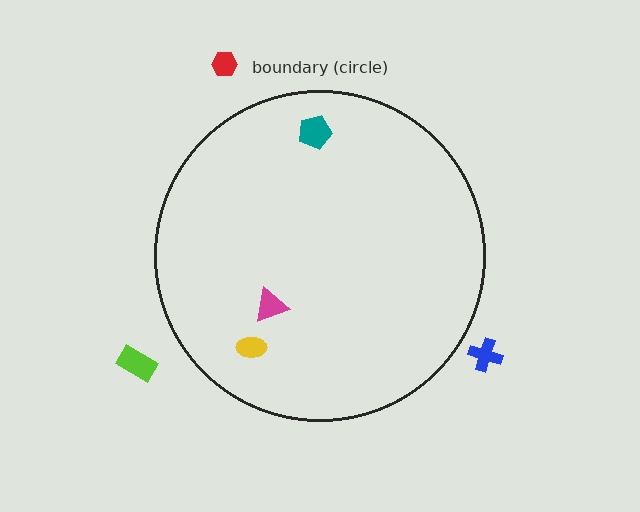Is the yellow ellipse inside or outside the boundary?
Inside.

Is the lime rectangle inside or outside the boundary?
Outside.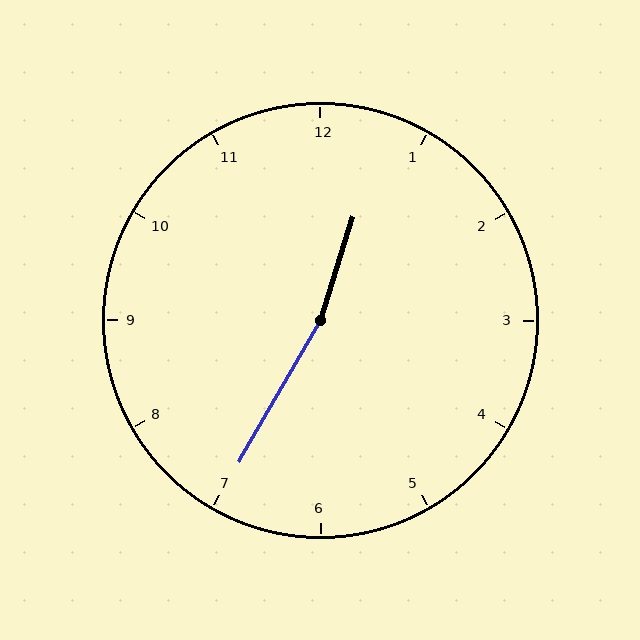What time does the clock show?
12:35.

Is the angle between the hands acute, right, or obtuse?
It is obtuse.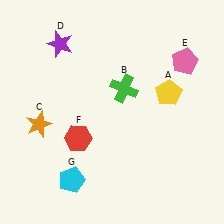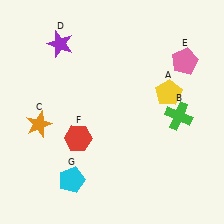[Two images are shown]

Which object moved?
The green cross (B) moved right.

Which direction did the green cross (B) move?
The green cross (B) moved right.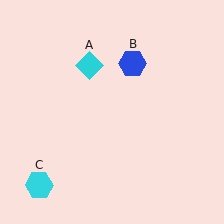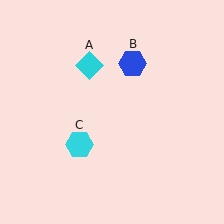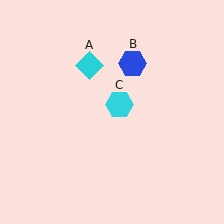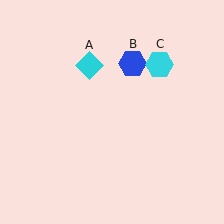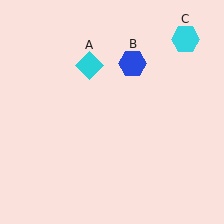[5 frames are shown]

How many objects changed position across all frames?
1 object changed position: cyan hexagon (object C).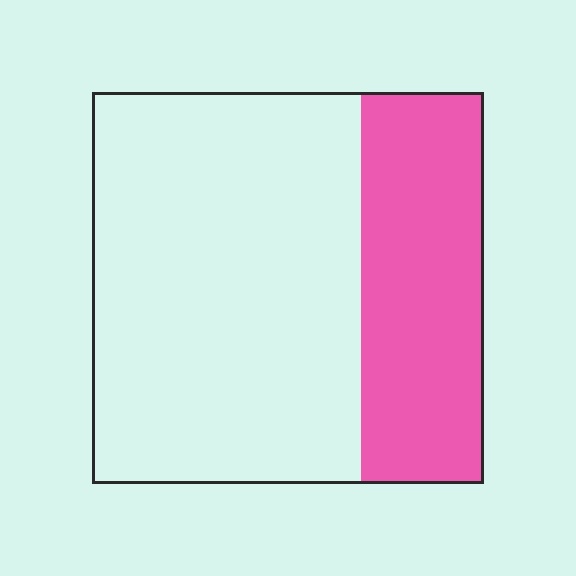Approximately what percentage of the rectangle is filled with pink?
Approximately 30%.